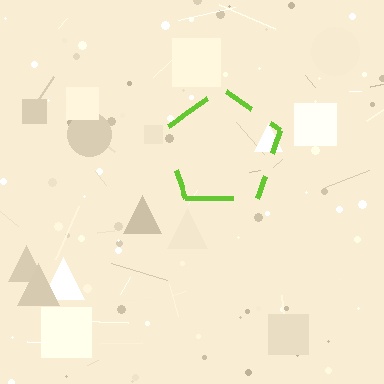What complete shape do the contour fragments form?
The contour fragments form a pentagon.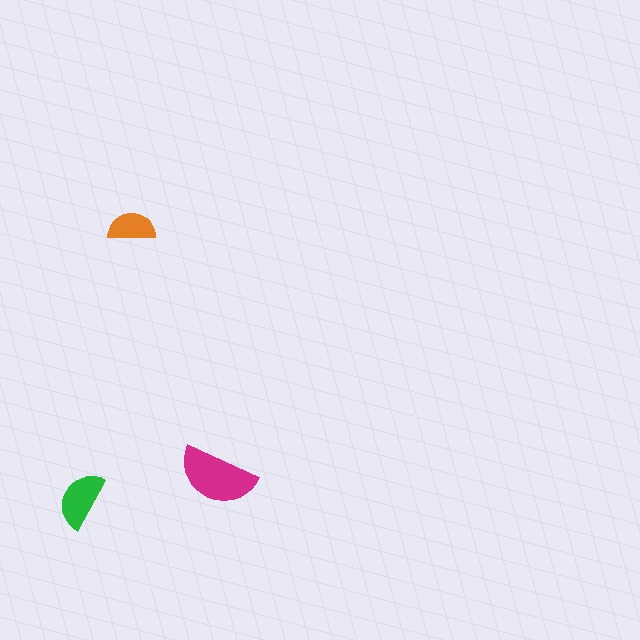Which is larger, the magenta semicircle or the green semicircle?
The magenta one.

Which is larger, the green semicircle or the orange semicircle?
The green one.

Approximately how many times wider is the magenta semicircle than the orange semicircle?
About 1.5 times wider.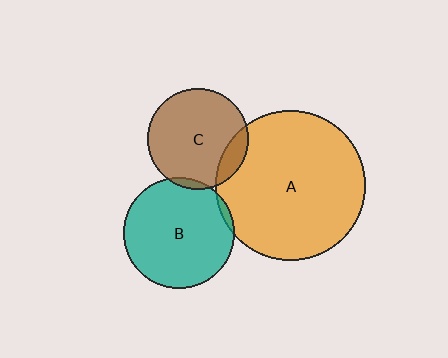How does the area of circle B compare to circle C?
Approximately 1.2 times.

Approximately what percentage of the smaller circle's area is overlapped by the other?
Approximately 15%.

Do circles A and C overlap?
Yes.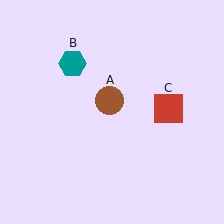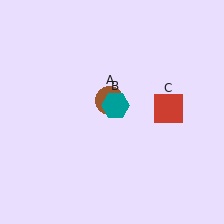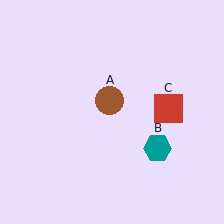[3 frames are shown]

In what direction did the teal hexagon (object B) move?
The teal hexagon (object B) moved down and to the right.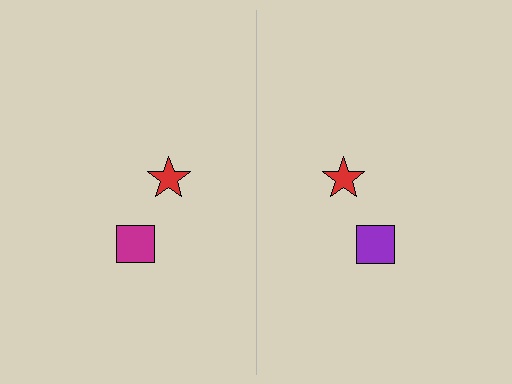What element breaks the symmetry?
The purple square on the right side breaks the symmetry — its mirror counterpart is magenta.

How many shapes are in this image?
There are 4 shapes in this image.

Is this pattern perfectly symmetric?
No, the pattern is not perfectly symmetric. The purple square on the right side breaks the symmetry — its mirror counterpart is magenta.